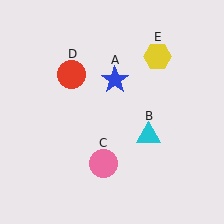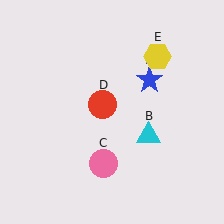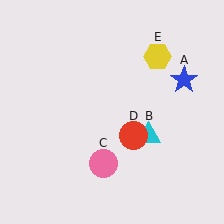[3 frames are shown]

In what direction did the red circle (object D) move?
The red circle (object D) moved down and to the right.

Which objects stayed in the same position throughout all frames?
Cyan triangle (object B) and pink circle (object C) and yellow hexagon (object E) remained stationary.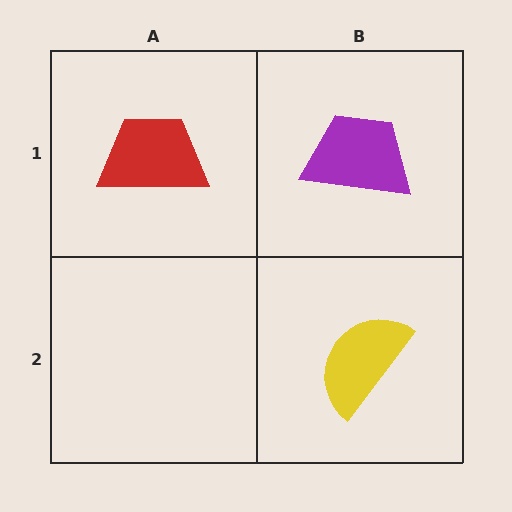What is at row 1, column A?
A red trapezoid.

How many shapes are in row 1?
2 shapes.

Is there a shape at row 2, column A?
No, that cell is empty.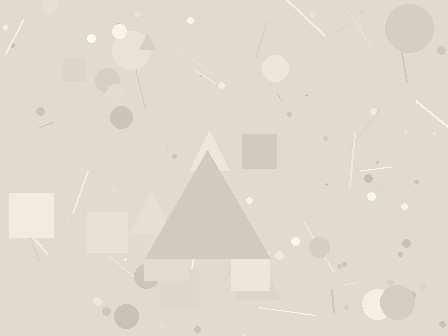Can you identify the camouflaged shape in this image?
The camouflaged shape is a triangle.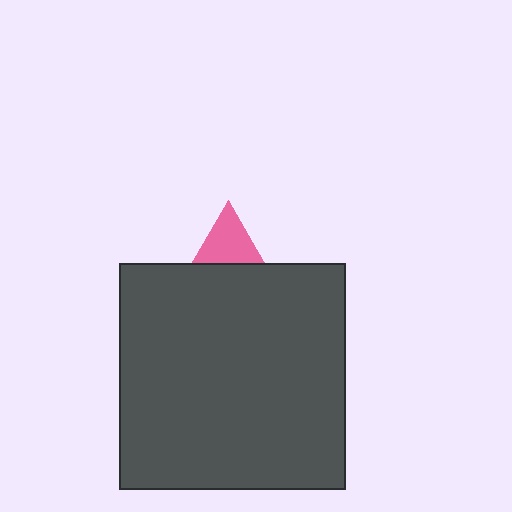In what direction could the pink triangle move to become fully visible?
The pink triangle could move up. That would shift it out from behind the dark gray square entirely.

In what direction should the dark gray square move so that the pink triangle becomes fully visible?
The dark gray square should move down. That is the shortest direction to clear the overlap and leave the pink triangle fully visible.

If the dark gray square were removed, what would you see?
You would see the complete pink triangle.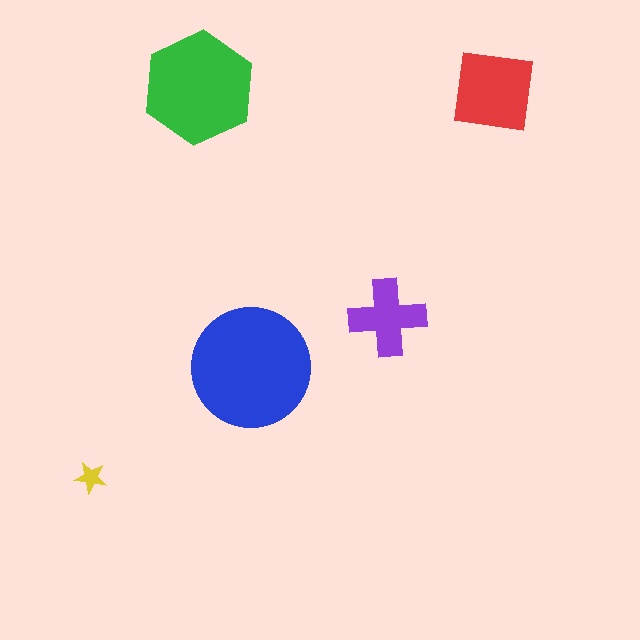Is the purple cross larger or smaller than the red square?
Smaller.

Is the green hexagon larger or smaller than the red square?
Larger.